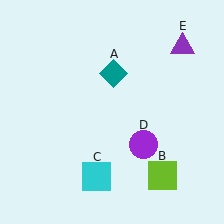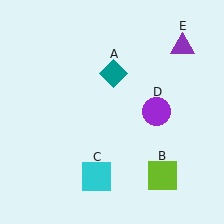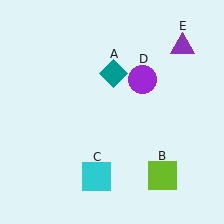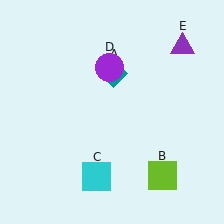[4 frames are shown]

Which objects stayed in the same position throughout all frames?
Teal diamond (object A) and lime square (object B) and cyan square (object C) and purple triangle (object E) remained stationary.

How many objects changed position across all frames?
1 object changed position: purple circle (object D).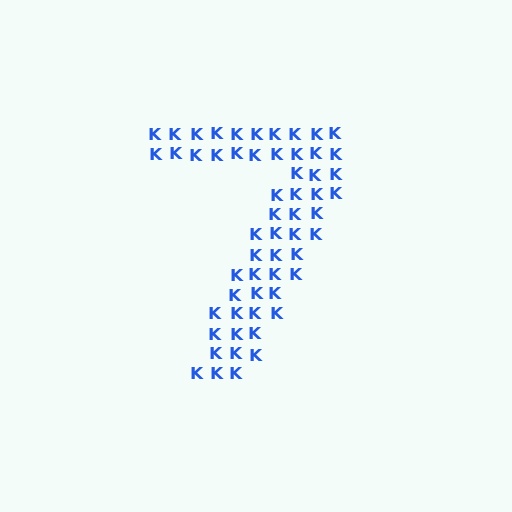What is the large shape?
The large shape is the digit 7.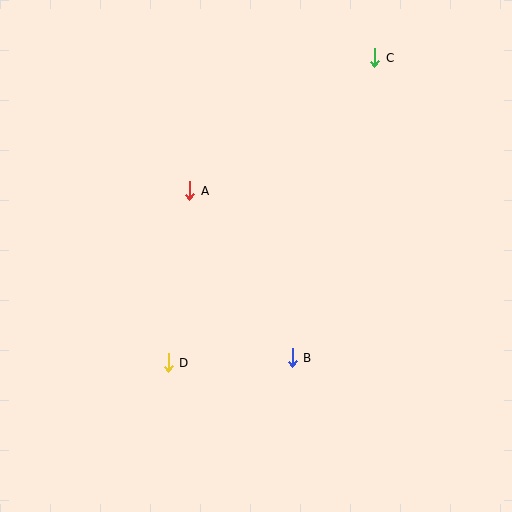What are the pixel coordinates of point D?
Point D is at (168, 363).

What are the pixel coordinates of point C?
Point C is at (375, 58).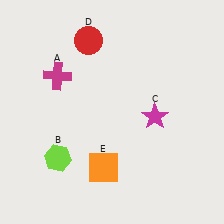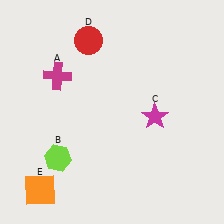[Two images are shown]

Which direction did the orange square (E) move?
The orange square (E) moved left.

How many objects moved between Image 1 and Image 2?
1 object moved between the two images.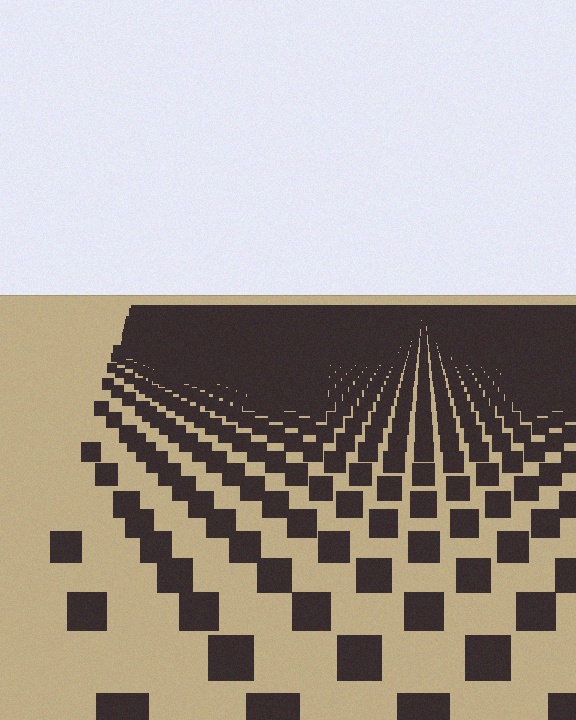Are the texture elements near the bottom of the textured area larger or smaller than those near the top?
Larger. Near the bottom, elements are closer to the viewer and appear at a bigger on-screen size.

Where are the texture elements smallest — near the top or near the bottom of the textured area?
Near the top.